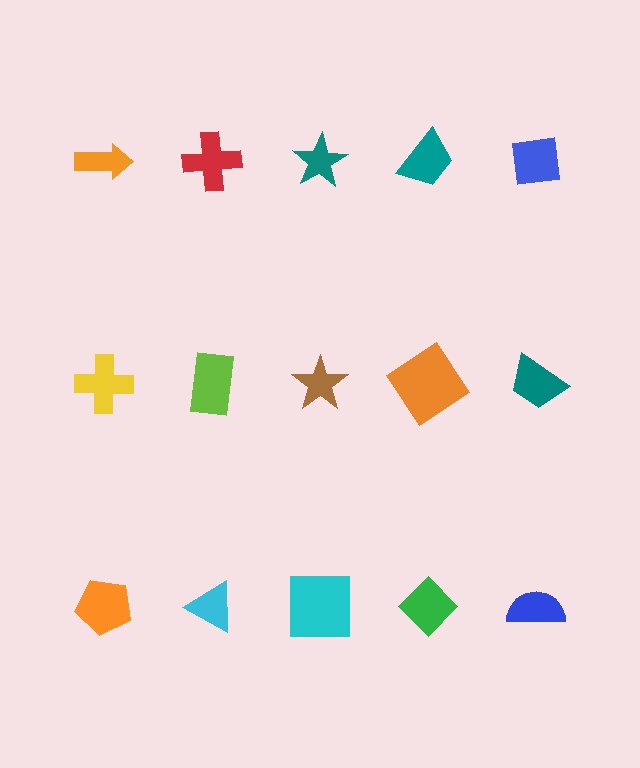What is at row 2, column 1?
A yellow cross.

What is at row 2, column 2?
A lime rectangle.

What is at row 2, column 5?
A teal trapezoid.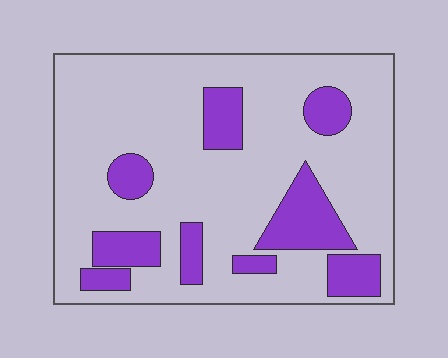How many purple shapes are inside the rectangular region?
9.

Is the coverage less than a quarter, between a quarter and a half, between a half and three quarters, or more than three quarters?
Less than a quarter.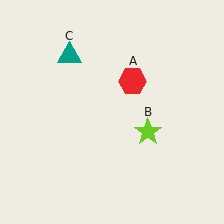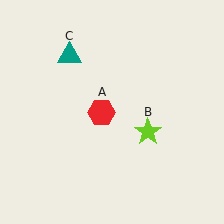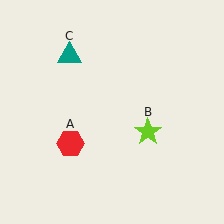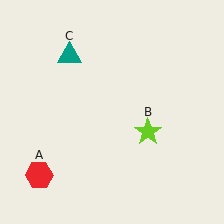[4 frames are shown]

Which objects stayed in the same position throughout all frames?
Lime star (object B) and teal triangle (object C) remained stationary.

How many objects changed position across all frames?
1 object changed position: red hexagon (object A).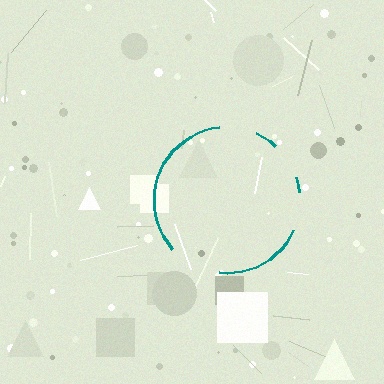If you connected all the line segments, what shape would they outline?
They would outline a circle.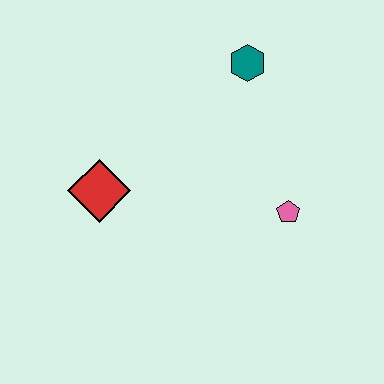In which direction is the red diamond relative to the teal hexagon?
The red diamond is to the left of the teal hexagon.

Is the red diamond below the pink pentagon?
No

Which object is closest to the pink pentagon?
The teal hexagon is closest to the pink pentagon.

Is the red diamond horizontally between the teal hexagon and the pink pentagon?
No